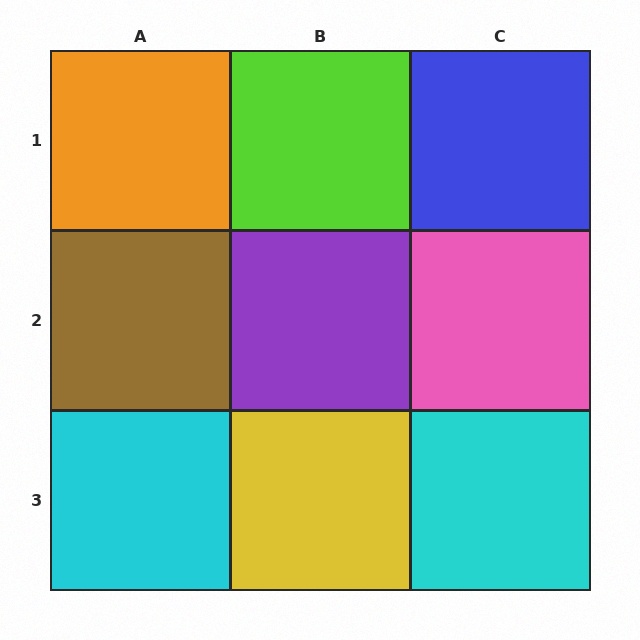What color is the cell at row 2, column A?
Brown.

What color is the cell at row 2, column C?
Pink.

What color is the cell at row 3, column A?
Cyan.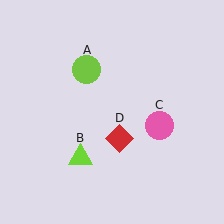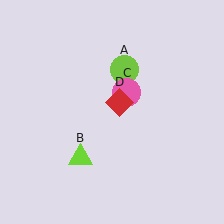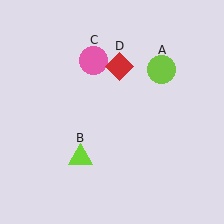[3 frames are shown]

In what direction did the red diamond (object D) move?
The red diamond (object D) moved up.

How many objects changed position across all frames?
3 objects changed position: lime circle (object A), pink circle (object C), red diamond (object D).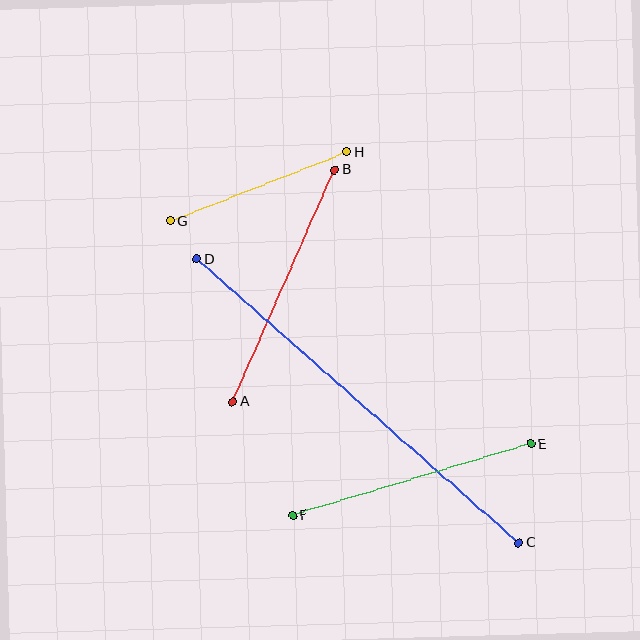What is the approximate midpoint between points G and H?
The midpoint is at approximately (259, 187) pixels.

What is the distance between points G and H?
The distance is approximately 190 pixels.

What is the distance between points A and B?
The distance is approximately 253 pixels.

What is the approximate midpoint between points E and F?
The midpoint is at approximately (412, 479) pixels.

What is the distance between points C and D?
The distance is approximately 429 pixels.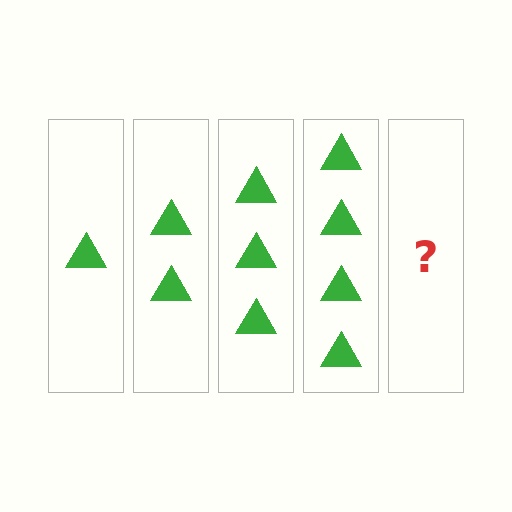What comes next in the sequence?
The next element should be 5 triangles.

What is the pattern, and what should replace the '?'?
The pattern is that each step adds one more triangle. The '?' should be 5 triangles.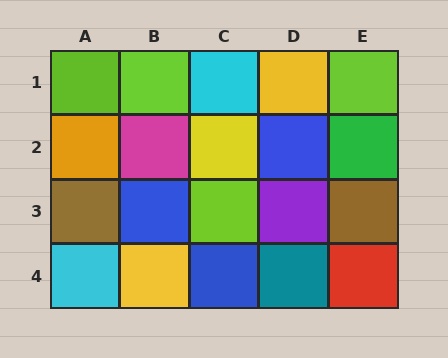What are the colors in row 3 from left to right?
Brown, blue, lime, purple, brown.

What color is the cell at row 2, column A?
Orange.